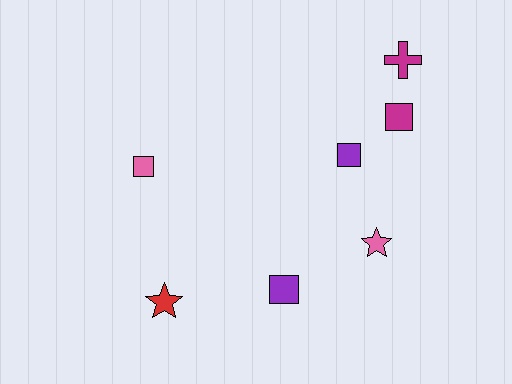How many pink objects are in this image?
There are 2 pink objects.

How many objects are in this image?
There are 7 objects.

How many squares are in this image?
There are 4 squares.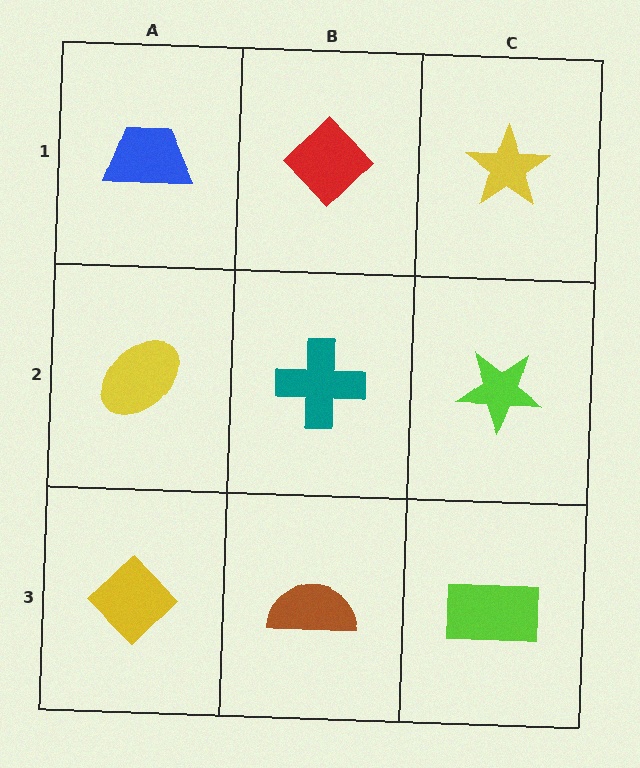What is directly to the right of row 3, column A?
A brown semicircle.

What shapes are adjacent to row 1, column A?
A yellow ellipse (row 2, column A), a red diamond (row 1, column B).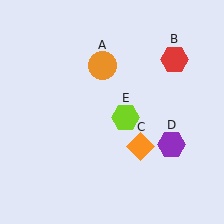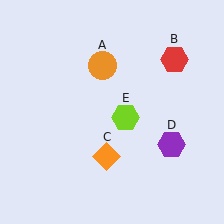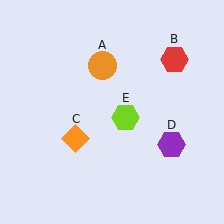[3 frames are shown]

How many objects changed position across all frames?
1 object changed position: orange diamond (object C).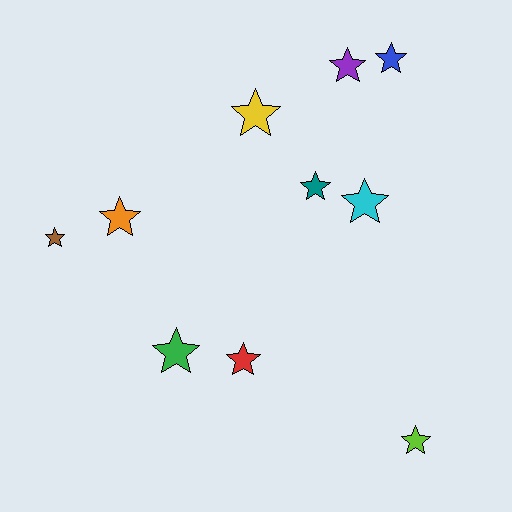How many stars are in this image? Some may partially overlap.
There are 10 stars.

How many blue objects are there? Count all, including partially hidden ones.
There is 1 blue object.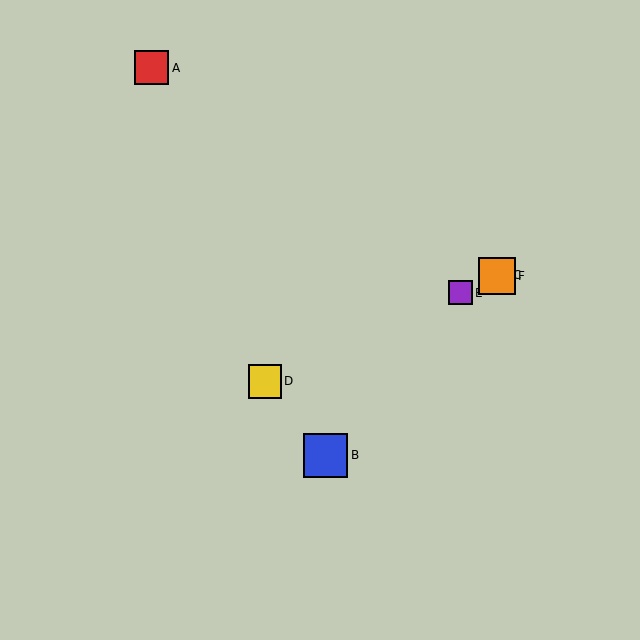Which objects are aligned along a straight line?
Objects C, D, E, F are aligned along a straight line.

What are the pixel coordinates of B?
Object B is at (326, 455).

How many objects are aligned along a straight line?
4 objects (C, D, E, F) are aligned along a straight line.